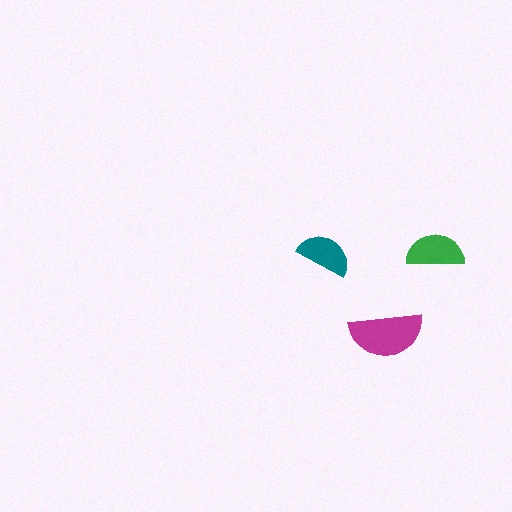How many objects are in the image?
There are 3 objects in the image.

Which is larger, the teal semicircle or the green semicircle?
The green one.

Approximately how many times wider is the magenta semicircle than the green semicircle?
About 1.5 times wider.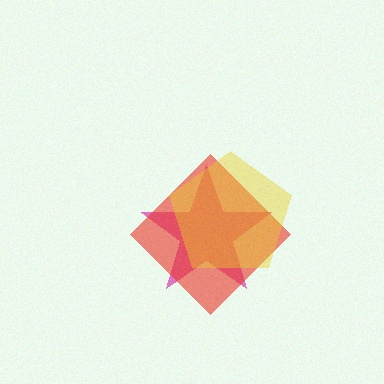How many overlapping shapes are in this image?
There are 3 overlapping shapes in the image.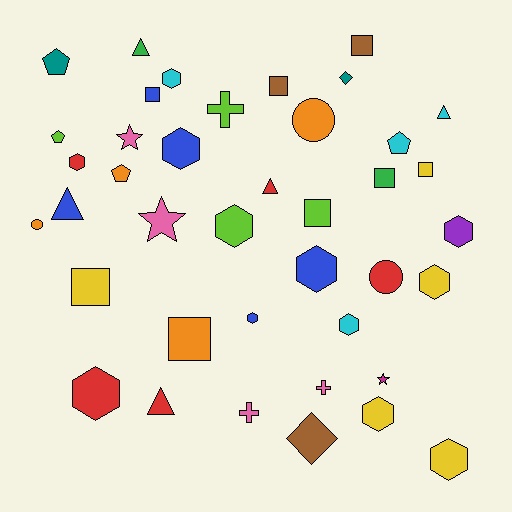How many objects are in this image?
There are 40 objects.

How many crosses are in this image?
There are 3 crosses.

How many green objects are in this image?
There are 2 green objects.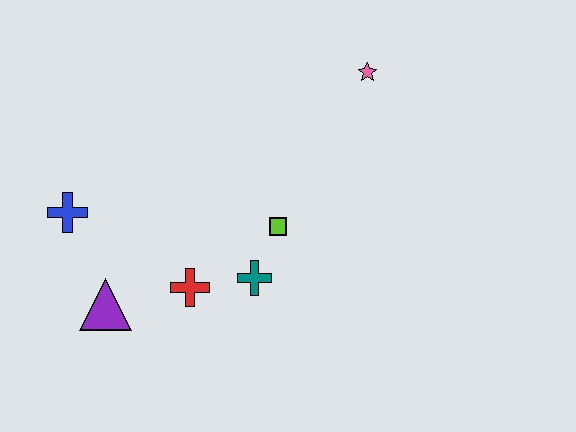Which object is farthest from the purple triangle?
The pink star is farthest from the purple triangle.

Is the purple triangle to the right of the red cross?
No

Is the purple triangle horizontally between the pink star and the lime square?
No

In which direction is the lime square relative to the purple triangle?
The lime square is to the right of the purple triangle.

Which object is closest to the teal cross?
The lime square is closest to the teal cross.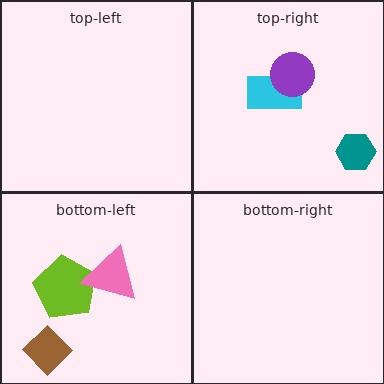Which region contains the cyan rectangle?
The top-right region.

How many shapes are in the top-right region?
3.